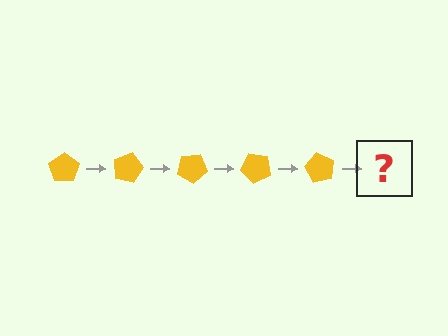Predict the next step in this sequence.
The next step is a yellow pentagon rotated 75 degrees.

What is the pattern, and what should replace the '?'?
The pattern is that the pentagon rotates 15 degrees each step. The '?' should be a yellow pentagon rotated 75 degrees.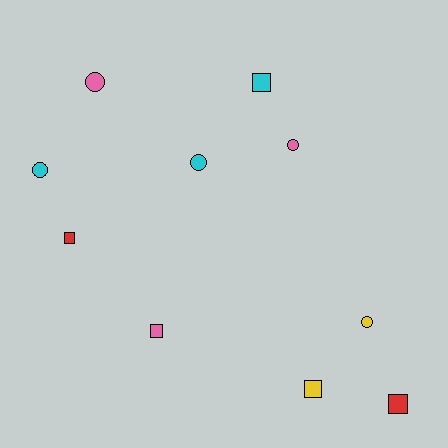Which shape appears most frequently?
Circle, with 5 objects.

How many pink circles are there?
There are 2 pink circles.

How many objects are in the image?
There are 10 objects.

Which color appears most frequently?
Cyan, with 3 objects.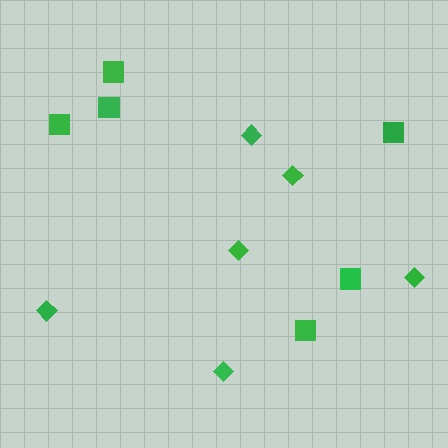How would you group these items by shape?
There are 2 groups: one group of squares (6) and one group of diamonds (6).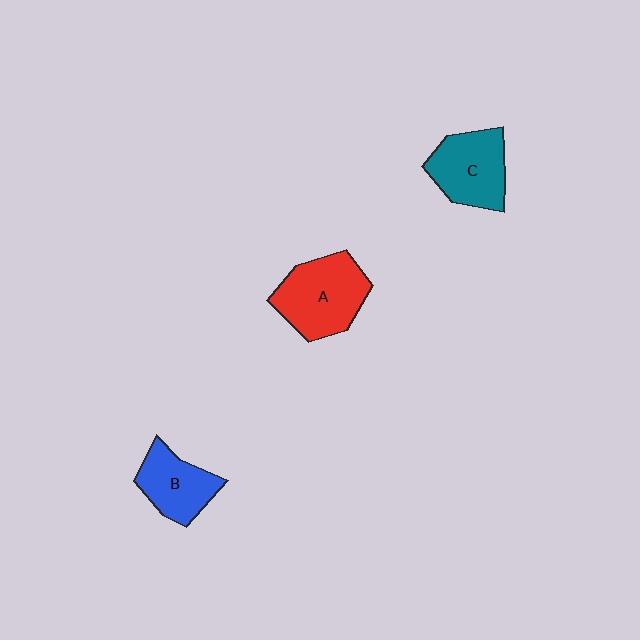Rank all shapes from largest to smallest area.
From largest to smallest: A (red), C (teal), B (blue).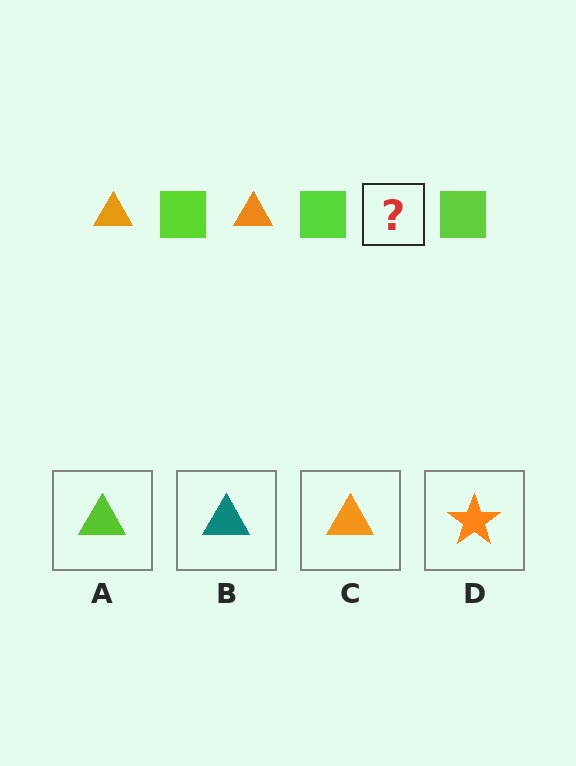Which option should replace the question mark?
Option C.